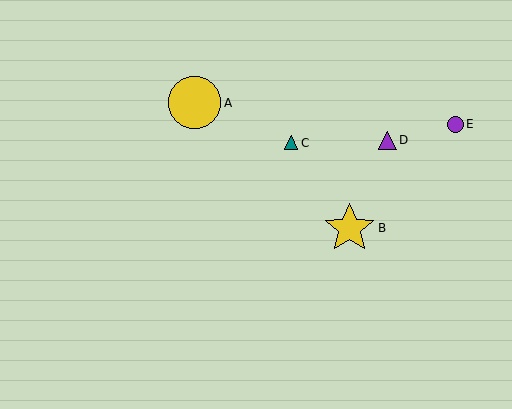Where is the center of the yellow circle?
The center of the yellow circle is at (195, 103).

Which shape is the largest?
The yellow circle (labeled A) is the largest.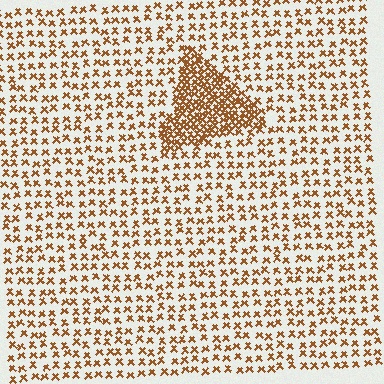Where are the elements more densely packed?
The elements are more densely packed inside the triangle boundary.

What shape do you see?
I see a triangle.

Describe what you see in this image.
The image contains small brown elements arranged at two different densities. A triangle-shaped region is visible where the elements are more densely packed than the surrounding area.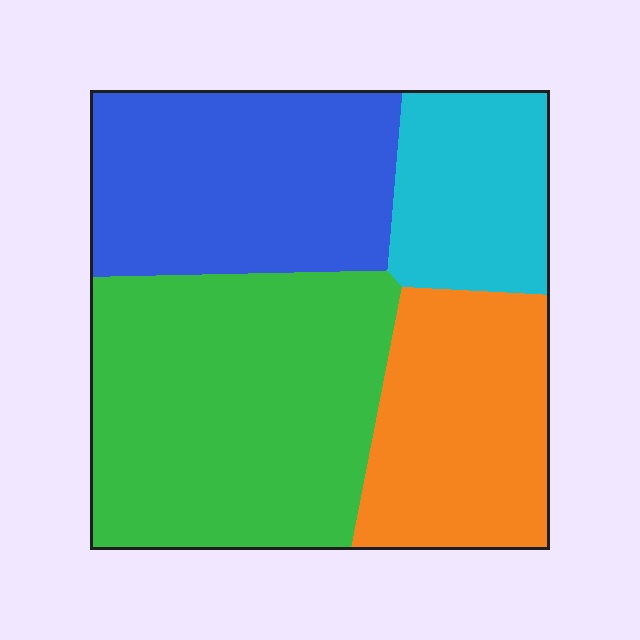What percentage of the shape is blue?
Blue covers 26% of the shape.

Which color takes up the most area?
Green, at roughly 40%.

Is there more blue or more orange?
Blue.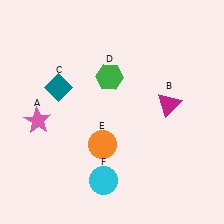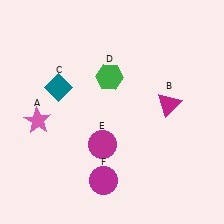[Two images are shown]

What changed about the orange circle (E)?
In Image 1, E is orange. In Image 2, it changed to magenta.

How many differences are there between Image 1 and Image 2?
There are 2 differences between the two images.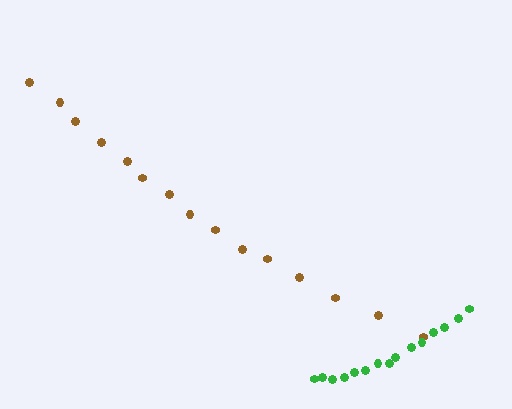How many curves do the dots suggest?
There are 2 distinct paths.